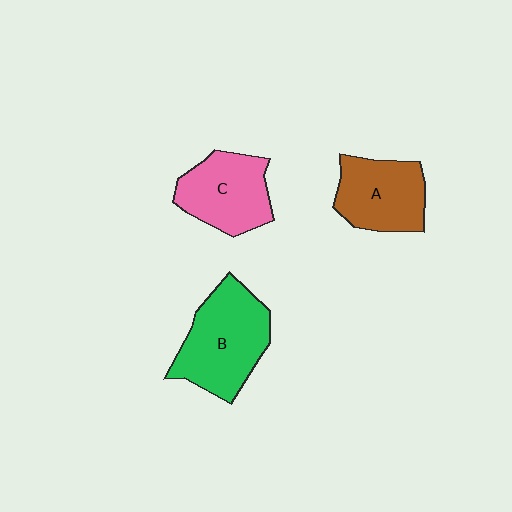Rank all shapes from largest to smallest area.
From largest to smallest: B (green), C (pink), A (brown).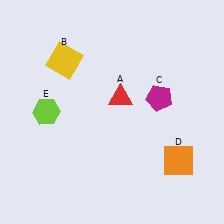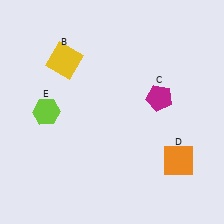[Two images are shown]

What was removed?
The red triangle (A) was removed in Image 2.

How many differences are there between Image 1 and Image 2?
There is 1 difference between the two images.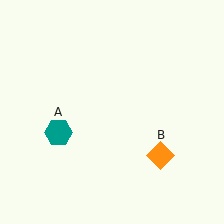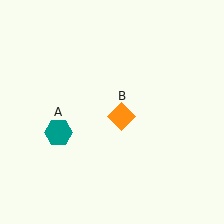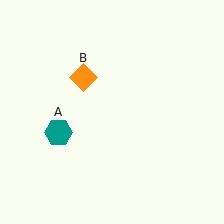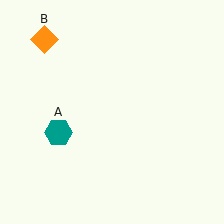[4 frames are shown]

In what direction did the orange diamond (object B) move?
The orange diamond (object B) moved up and to the left.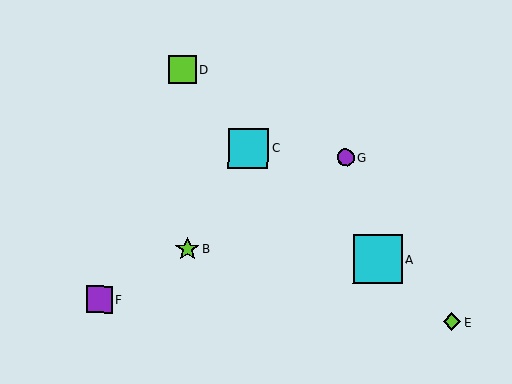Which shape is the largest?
The cyan square (labeled A) is the largest.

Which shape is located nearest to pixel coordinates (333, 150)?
The purple circle (labeled G) at (345, 157) is nearest to that location.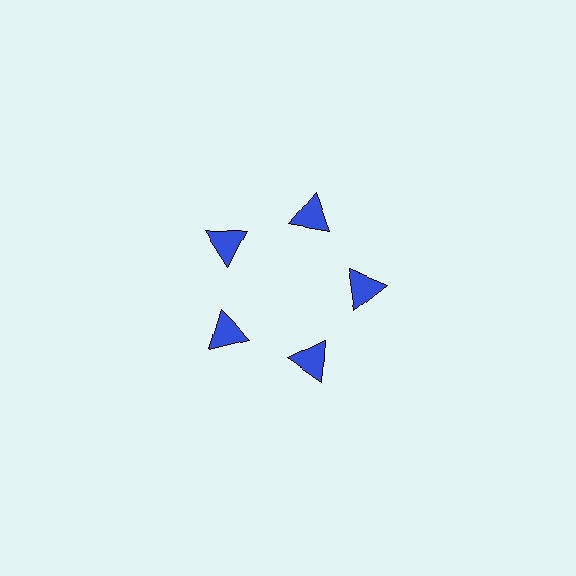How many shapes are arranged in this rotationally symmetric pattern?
There are 5 shapes, arranged in 5 groups of 1.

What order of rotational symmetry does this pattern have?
This pattern has 5-fold rotational symmetry.